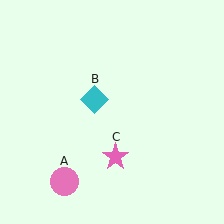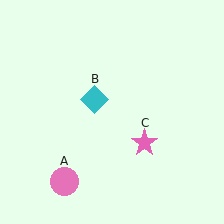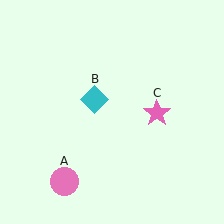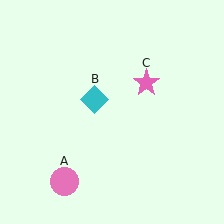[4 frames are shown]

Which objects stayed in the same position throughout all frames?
Pink circle (object A) and cyan diamond (object B) remained stationary.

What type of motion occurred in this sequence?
The pink star (object C) rotated counterclockwise around the center of the scene.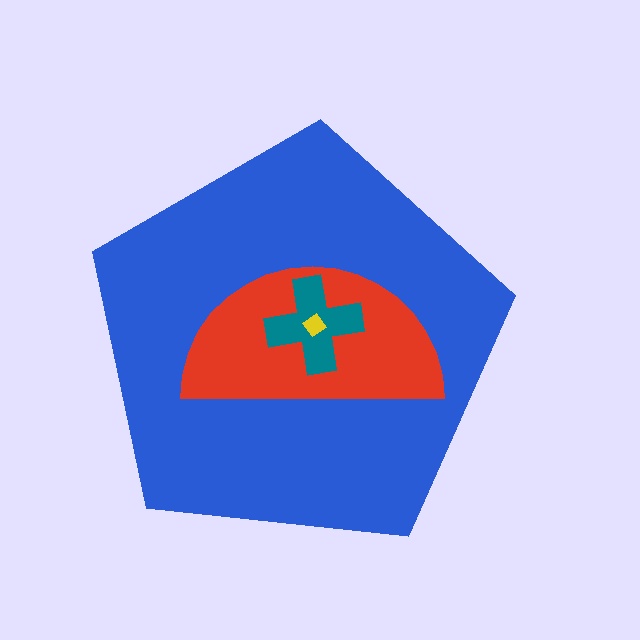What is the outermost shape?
The blue pentagon.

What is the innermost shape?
The yellow diamond.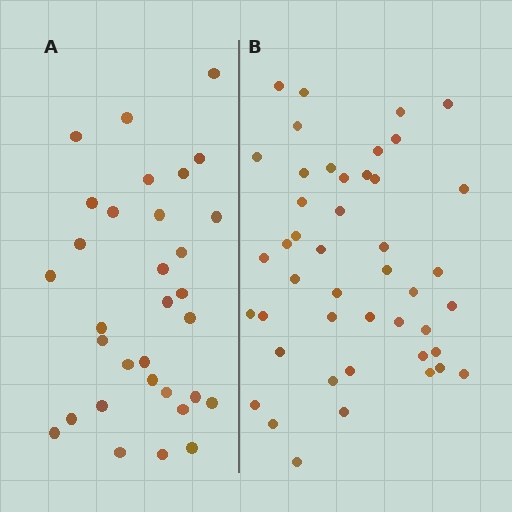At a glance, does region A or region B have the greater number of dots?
Region B (the right region) has more dots.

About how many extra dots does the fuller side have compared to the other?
Region B has approximately 15 more dots than region A.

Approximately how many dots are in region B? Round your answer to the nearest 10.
About 40 dots. (The exact count is 45, which rounds to 40.)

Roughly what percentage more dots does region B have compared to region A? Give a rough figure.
About 40% more.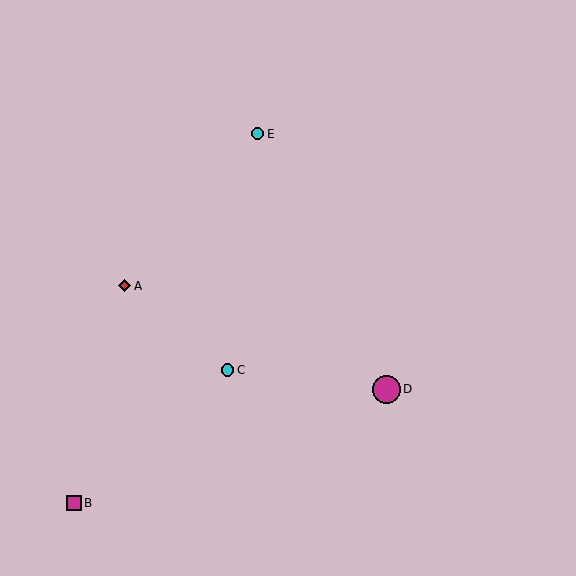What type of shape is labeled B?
Shape B is a magenta square.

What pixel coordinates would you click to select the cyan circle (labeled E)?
Click at (258, 134) to select the cyan circle E.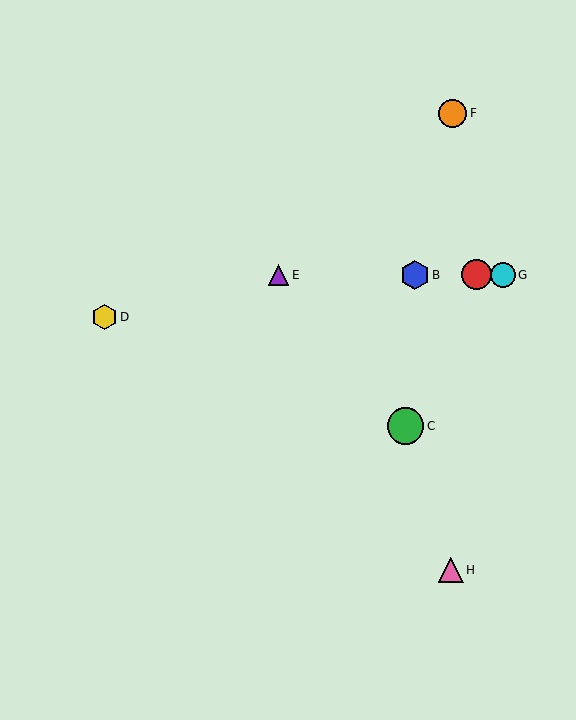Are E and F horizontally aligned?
No, E is at y≈275 and F is at y≈113.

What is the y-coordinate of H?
Object H is at y≈570.